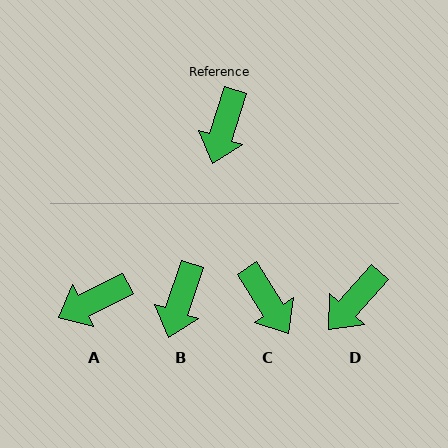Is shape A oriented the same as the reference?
No, it is off by about 46 degrees.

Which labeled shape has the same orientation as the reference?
B.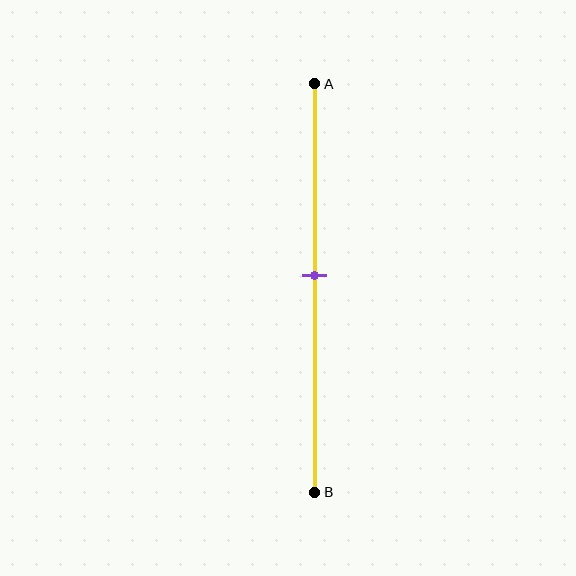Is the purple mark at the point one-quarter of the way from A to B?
No, the mark is at about 45% from A, not at the 25% one-quarter point.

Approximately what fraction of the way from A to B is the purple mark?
The purple mark is approximately 45% of the way from A to B.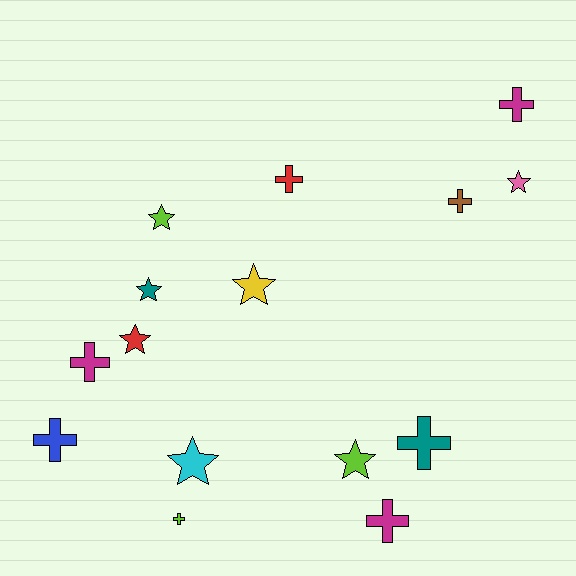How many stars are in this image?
There are 7 stars.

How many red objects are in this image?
There are 2 red objects.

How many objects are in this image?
There are 15 objects.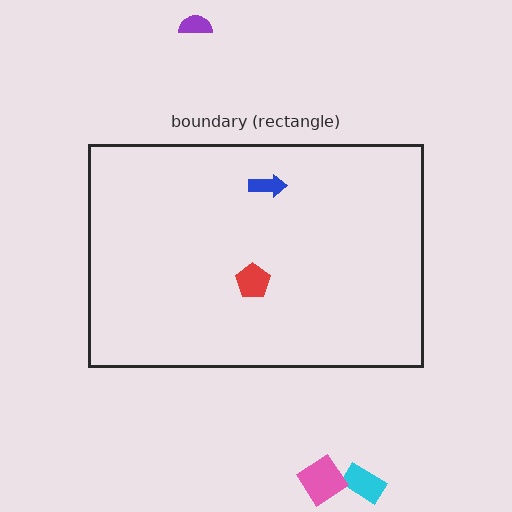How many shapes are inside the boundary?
2 inside, 3 outside.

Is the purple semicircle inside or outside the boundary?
Outside.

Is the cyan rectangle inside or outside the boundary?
Outside.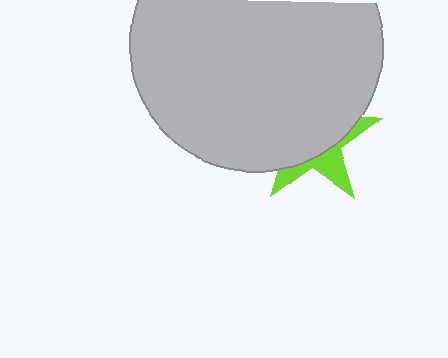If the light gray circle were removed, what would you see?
You would see the complete lime star.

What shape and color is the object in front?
The object in front is a light gray circle.